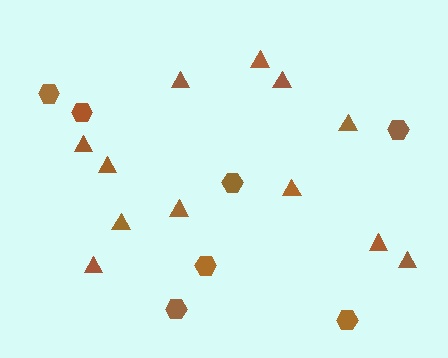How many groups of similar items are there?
There are 2 groups: one group of triangles (12) and one group of hexagons (7).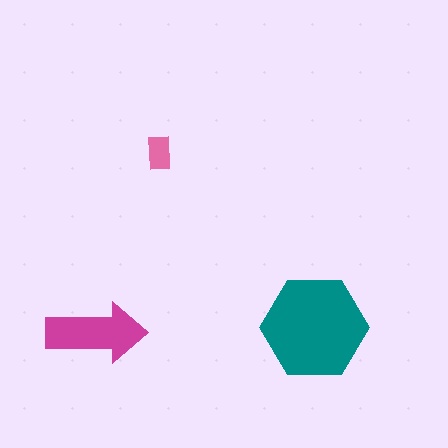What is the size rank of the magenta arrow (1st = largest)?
2nd.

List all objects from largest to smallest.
The teal hexagon, the magenta arrow, the pink rectangle.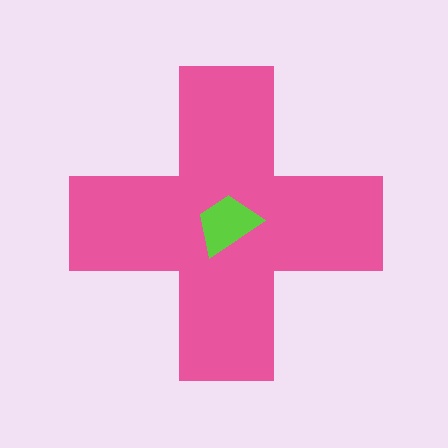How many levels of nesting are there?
2.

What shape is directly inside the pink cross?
The lime trapezoid.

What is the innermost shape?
The lime trapezoid.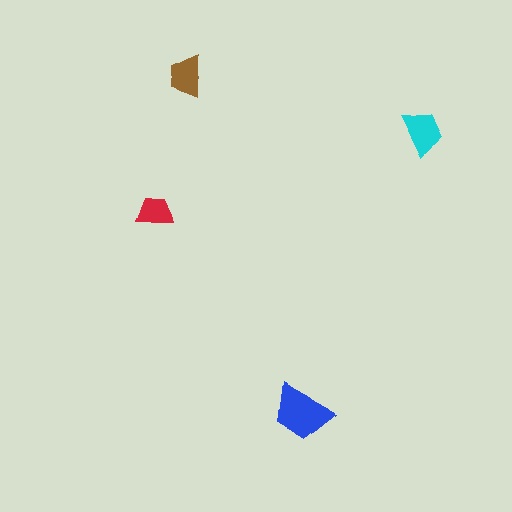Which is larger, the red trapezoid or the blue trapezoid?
The blue one.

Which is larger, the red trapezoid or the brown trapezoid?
The brown one.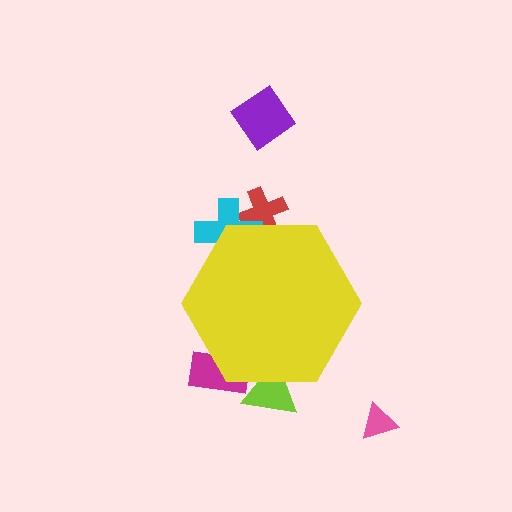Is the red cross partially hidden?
Yes, the red cross is partially hidden behind the yellow hexagon.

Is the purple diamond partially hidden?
No, the purple diamond is fully visible.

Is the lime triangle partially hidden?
Yes, the lime triangle is partially hidden behind the yellow hexagon.